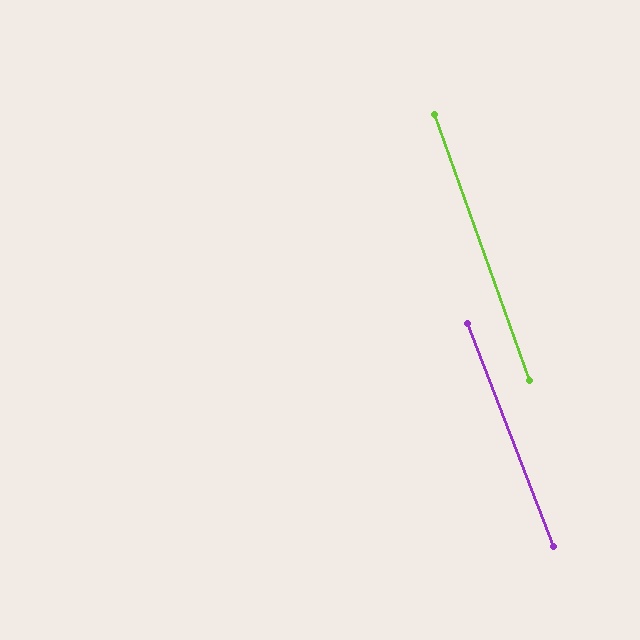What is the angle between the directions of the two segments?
Approximately 1 degree.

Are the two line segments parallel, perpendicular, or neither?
Parallel — their directions differ by only 1.1°.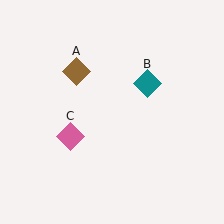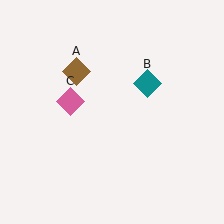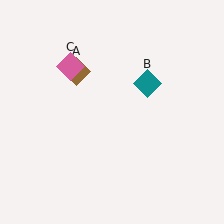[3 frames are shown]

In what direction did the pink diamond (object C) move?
The pink diamond (object C) moved up.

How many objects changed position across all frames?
1 object changed position: pink diamond (object C).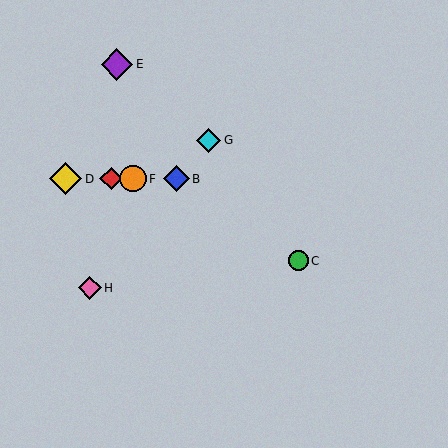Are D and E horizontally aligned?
No, D is at y≈179 and E is at y≈64.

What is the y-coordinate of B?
Object B is at y≈179.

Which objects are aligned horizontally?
Objects A, B, D, F are aligned horizontally.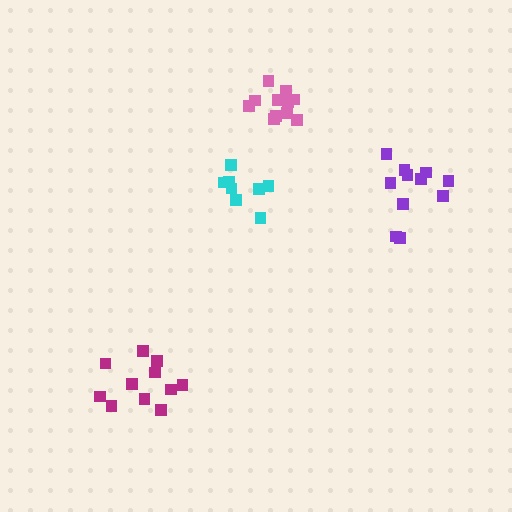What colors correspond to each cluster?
The clusters are colored: cyan, magenta, pink, purple.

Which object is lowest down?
The magenta cluster is bottommost.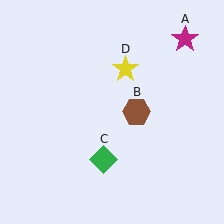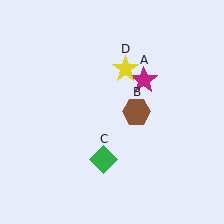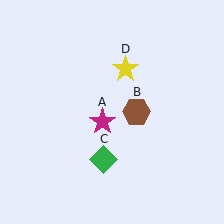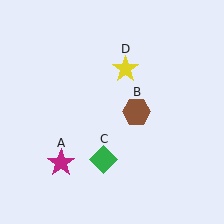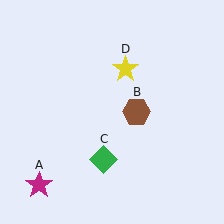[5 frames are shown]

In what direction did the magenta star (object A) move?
The magenta star (object A) moved down and to the left.